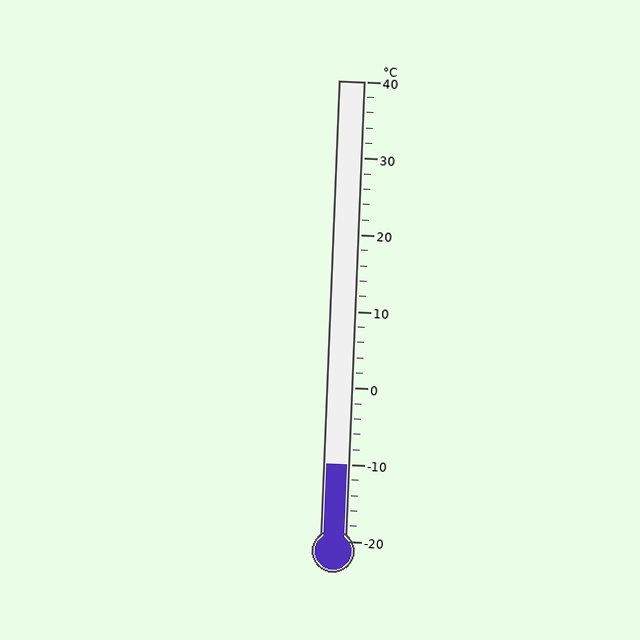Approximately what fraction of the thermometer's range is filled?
The thermometer is filled to approximately 15% of its range.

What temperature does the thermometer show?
The thermometer shows approximately -10°C.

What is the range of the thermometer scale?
The thermometer scale ranges from -20°C to 40°C.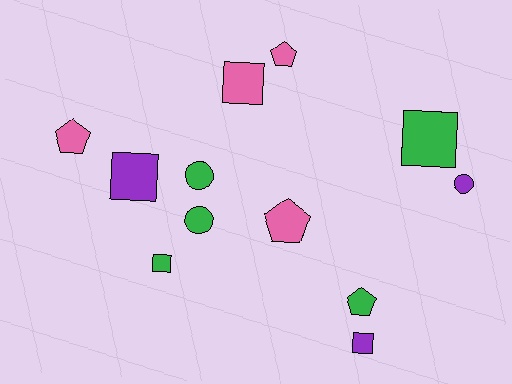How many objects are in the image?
There are 12 objects.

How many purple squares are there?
There are 2 purple squares.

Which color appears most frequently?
Green, with 5 objects.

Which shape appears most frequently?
Square, with 5 objects.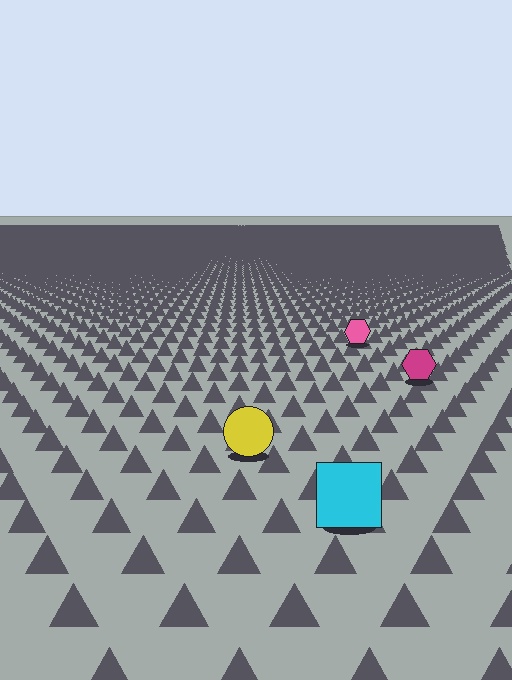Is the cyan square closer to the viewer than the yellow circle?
Yes. The cyan square is closer — you can tell from the texture gradient: the ground texture is coarser near it.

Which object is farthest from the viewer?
The pink hexagon is farthest from the viewer. It appears smaller and the ground texture around it is denser.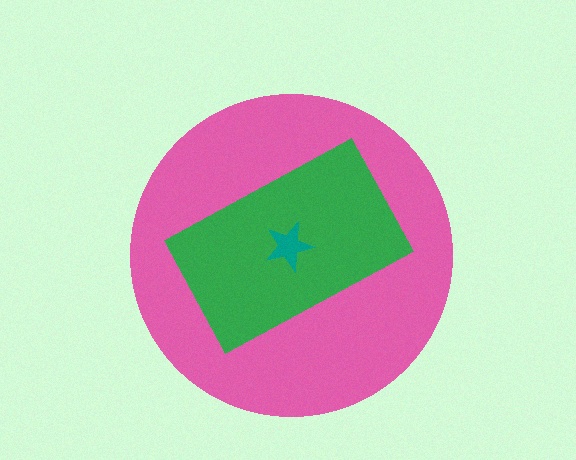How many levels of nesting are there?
3.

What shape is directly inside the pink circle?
The green rectangle.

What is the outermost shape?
The pink circle.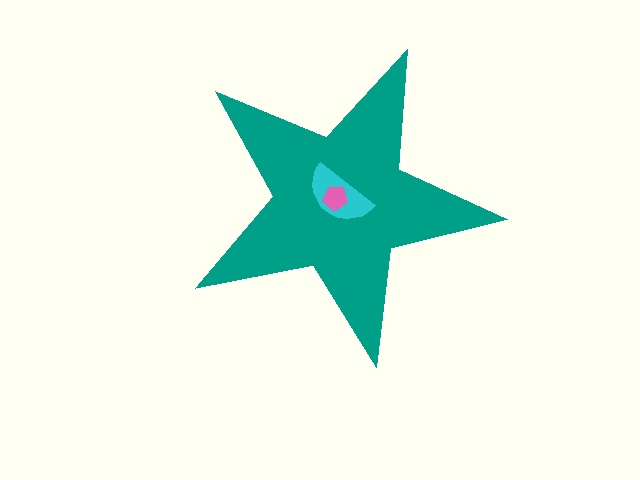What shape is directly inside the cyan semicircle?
The pink pentagon.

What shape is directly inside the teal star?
The cyan semicircle.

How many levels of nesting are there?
3.